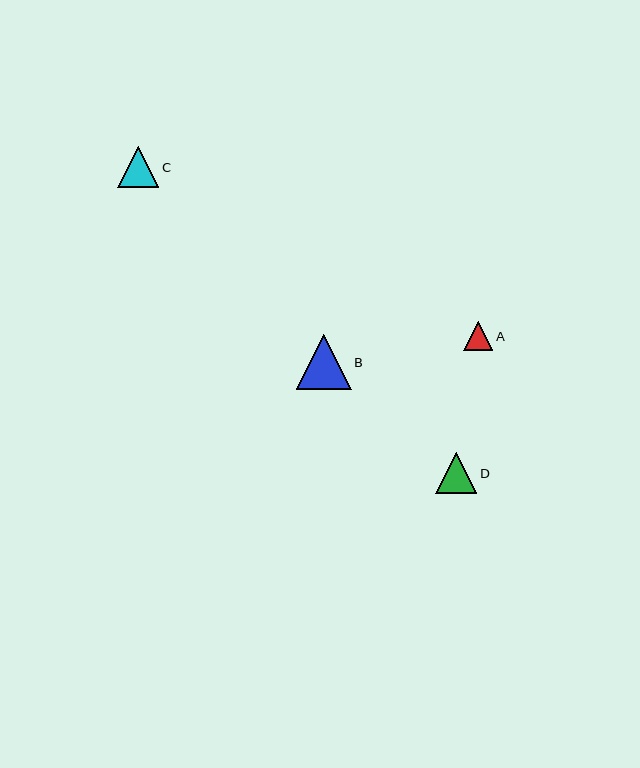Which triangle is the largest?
Triangle B is the largest with a size of approximately 55 pixels.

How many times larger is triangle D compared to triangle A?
Triangle D is approximately 1.4 times the size of triangle A.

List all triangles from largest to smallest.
From largest to smallest: B, C, D, A.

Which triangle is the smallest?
Triangle A is the smallest with a size of approximately 29 pixels.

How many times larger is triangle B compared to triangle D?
Triangle B is approximately 1.4 times the size of triangle D.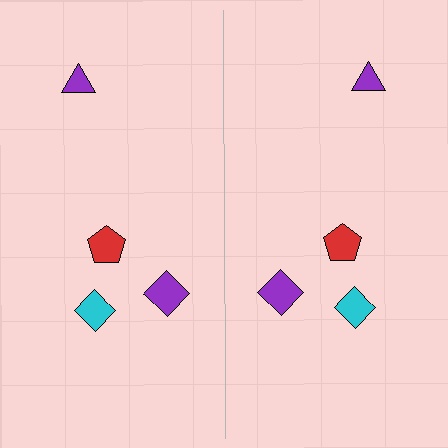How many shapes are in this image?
There are 8 shapes in this image.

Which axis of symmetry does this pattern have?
The pattern has a vertical axis of symmetry running through the center of the image.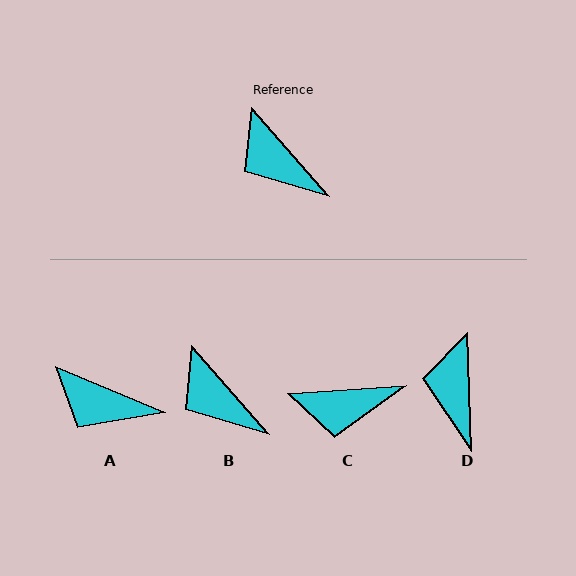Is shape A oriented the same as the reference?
No, it is off by about 26 degrees.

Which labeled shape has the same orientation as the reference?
B.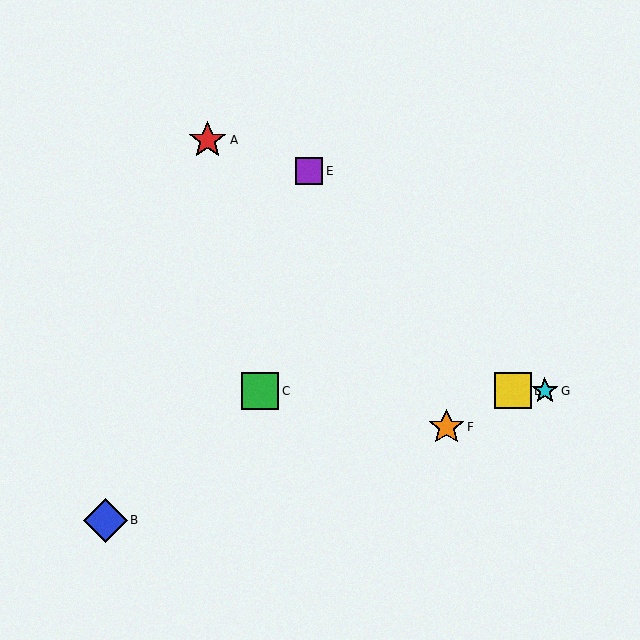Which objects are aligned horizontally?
Objects C, D, G are aligned horizontally.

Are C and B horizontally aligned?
No, C is at y≈391 and B is at y≈520.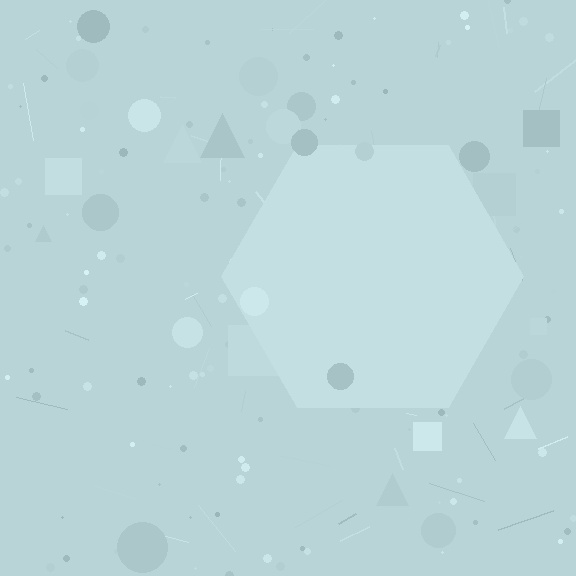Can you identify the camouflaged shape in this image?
The camouflaged shape is a hexagon.